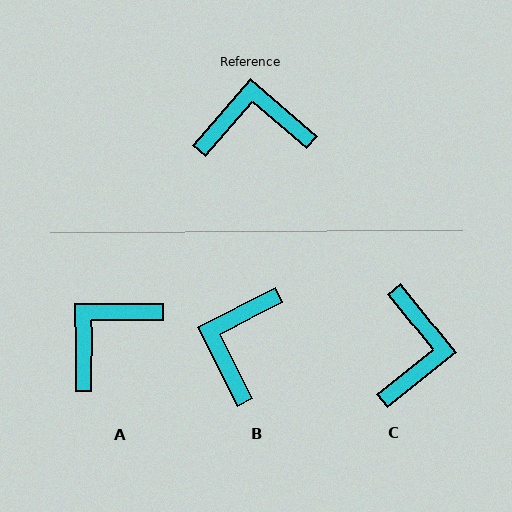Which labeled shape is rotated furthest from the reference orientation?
C, about 101 degrees away.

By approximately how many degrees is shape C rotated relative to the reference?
Approximately 101 degrees clockwise.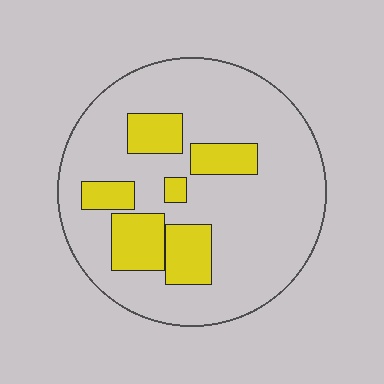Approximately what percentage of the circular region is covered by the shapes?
Approximately 20%.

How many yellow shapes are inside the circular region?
6.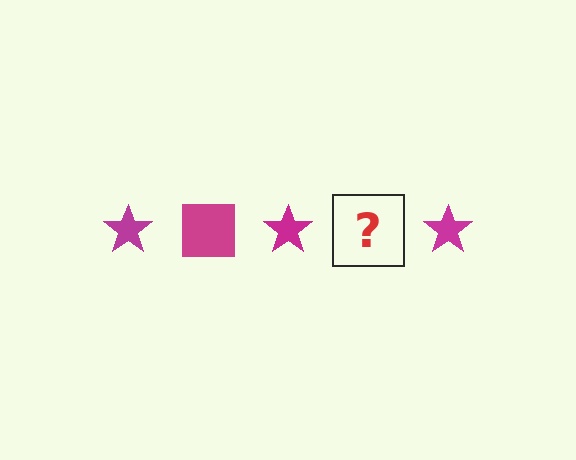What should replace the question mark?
The question mark should be replaced with a magenta square.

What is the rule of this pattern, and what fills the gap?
The rule is that the pattern cycles through star, square shapes in magenta. The gap should be filled with a magenta square.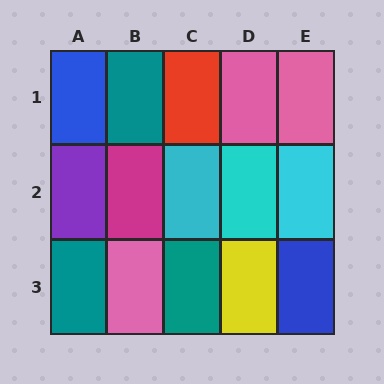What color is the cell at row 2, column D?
Cyan.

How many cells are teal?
3 cells are teal.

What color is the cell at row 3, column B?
Pink.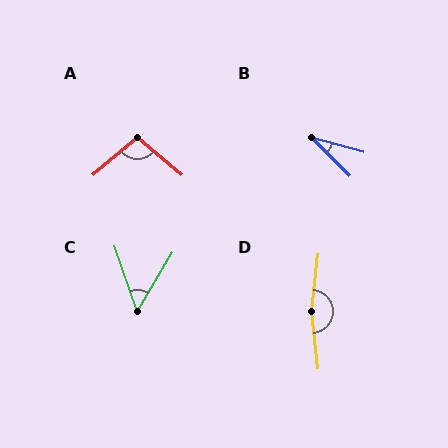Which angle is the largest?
D, at approximately 166 degrees.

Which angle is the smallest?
B, at approximately 29 degrees.